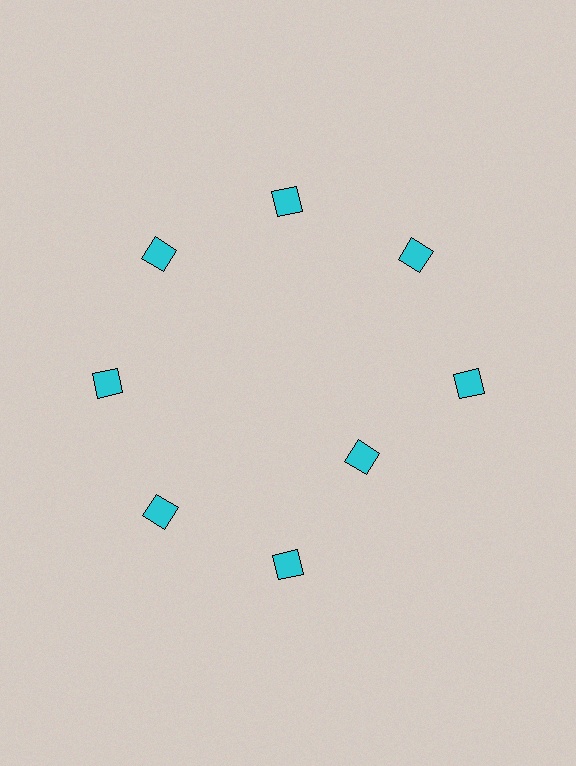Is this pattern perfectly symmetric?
No. The 8 cyan diamonds are arranged in a ring, but one element near the 4 o'clock position is pulled inward toward the center, breaking the 8-fold rotational symmetry.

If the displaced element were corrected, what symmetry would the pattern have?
It would have 8-fold rotational symmetry — the pattern would map onto itself every 45 degrees.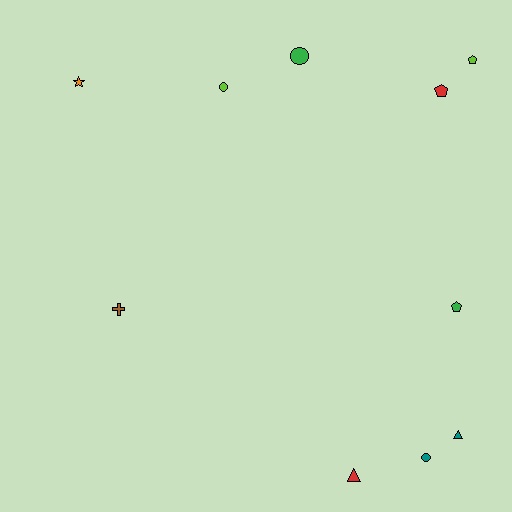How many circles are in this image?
There are 3 circles.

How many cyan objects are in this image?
There are no cyan objects.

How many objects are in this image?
There are 10 objects.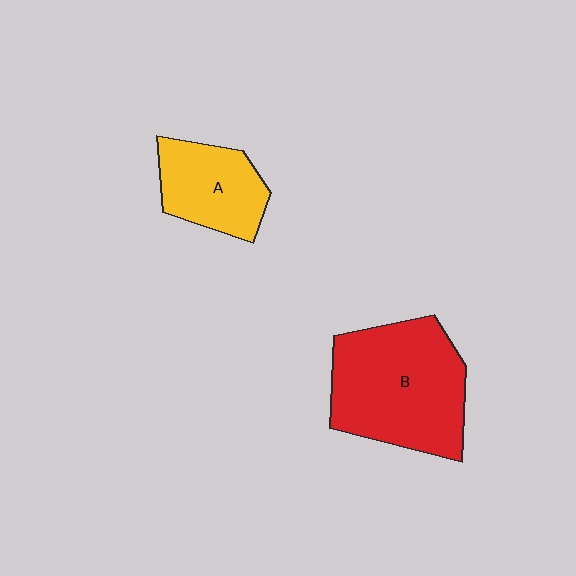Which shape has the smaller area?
Shape A (yellow).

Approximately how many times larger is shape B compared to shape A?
Approximately 1.8 times.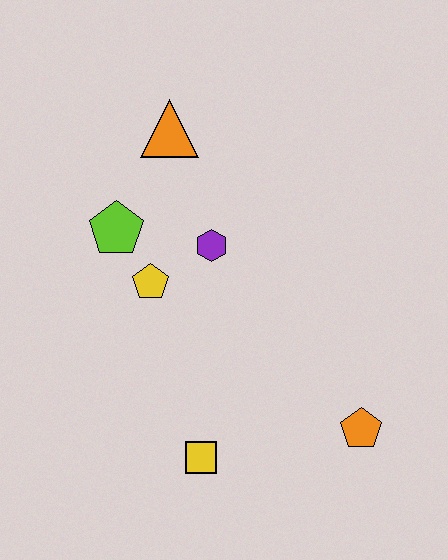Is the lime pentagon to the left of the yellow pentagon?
Yes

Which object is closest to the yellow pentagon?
The lime pentagon is closest to the yellow pentagon.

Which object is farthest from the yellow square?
The orange triangle is farthest from the yellow square.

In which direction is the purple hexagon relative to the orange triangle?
The purple hexagon is below the orange triangle.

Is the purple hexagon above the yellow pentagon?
Yes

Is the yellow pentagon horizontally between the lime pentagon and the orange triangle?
Yes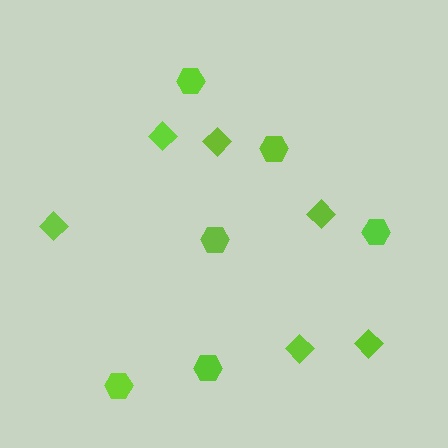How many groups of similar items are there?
There are 2 groups: one group of hexagons (6) and one group of diamonds (6).